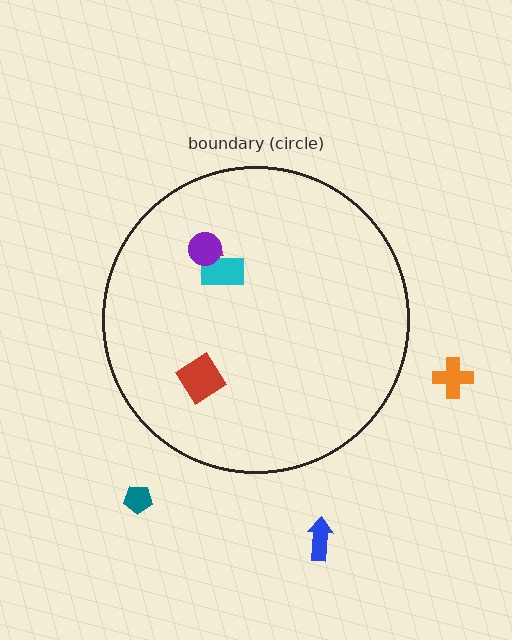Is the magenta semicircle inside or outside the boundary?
Inside.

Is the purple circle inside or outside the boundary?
Inside.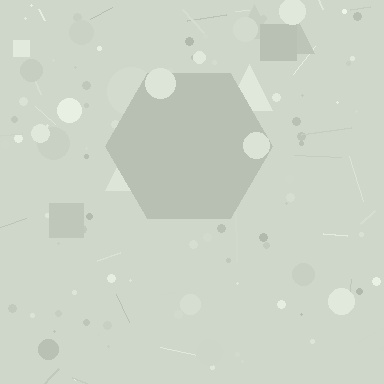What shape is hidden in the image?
A hexagon is hidden in the image.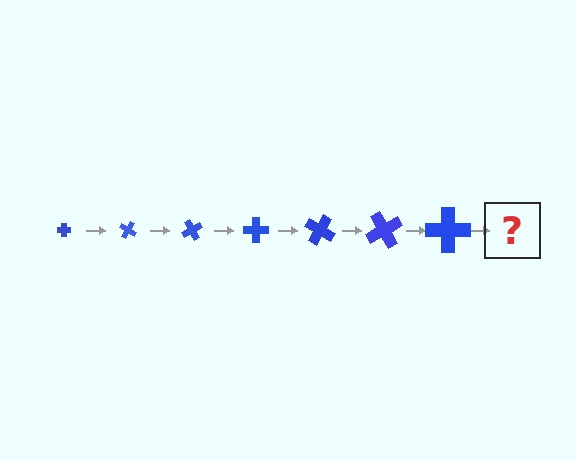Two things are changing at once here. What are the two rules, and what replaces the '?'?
The two rules are that the cross grows larger each step and it rotates 30 degrees each step. The '?' should be a cross, larger than the previous one and rotated 210 degrees from the start.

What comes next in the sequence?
The next element should be a cross, larger than the previous one and rotated 210 degrees from the start.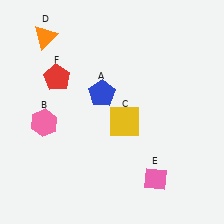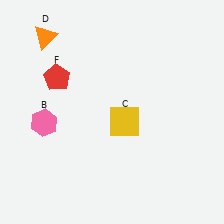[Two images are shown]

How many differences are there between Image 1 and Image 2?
There are 2 differences between the two images.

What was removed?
The pink diamond (E), the blue pentagon (A) were removed in Image 2.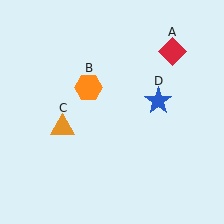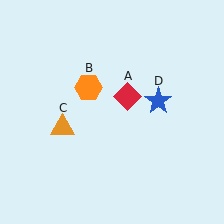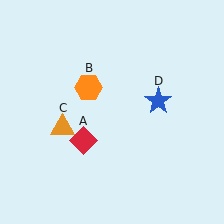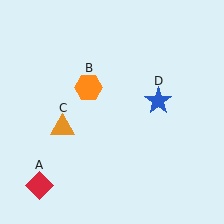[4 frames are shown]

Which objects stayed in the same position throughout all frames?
Orange hexagon (object B) and orange triangle (object C) and blue star (object D) remained stationary.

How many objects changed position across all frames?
1 object changed position: red diamond (object A).